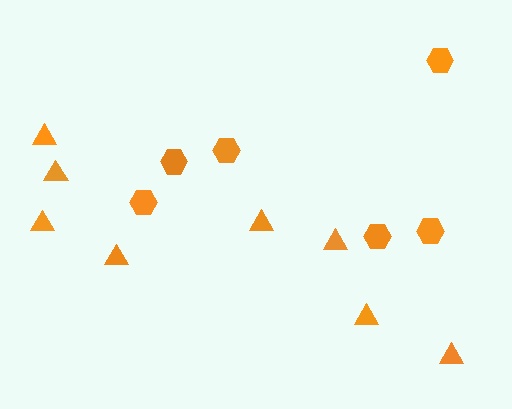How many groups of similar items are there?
There are 2 groups: one group of triangles (8) and one group of hexagons (6).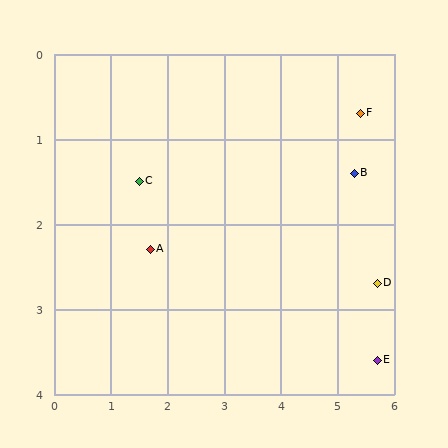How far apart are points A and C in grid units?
Points A and C are about 0.8 grid units apart.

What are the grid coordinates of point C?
Point C is at approximately (1.5, 1.5).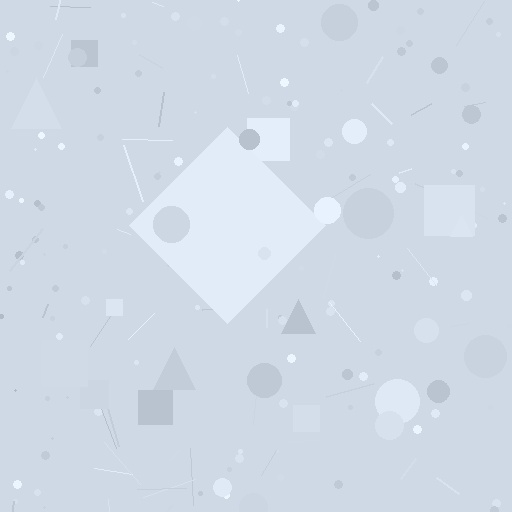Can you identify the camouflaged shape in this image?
The camouflaged shape is a diamond.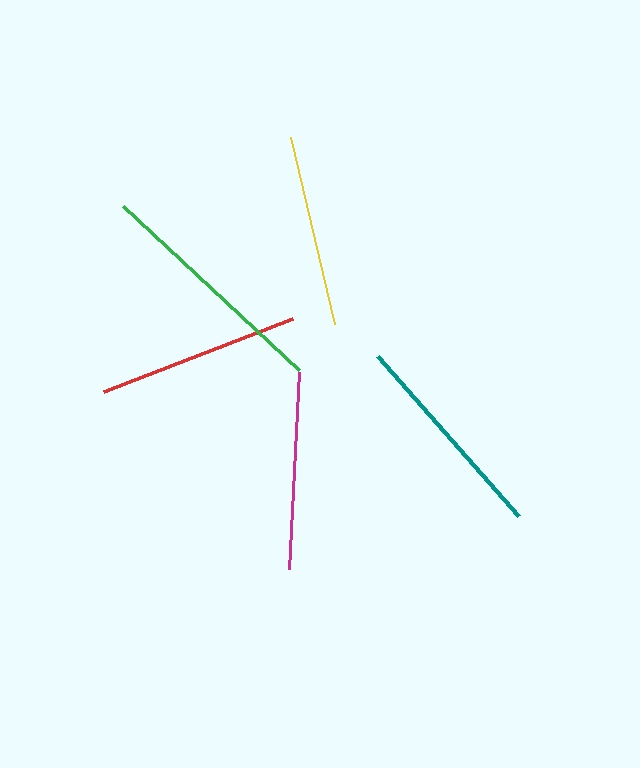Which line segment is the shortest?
The yellow line is the shortest at approximately 192 pixels.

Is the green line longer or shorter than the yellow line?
The green line is longer than the yellow line.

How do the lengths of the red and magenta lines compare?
The red and magenta lines are approximately the same length.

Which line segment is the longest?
The green line is the longest at approximately 240 pixels.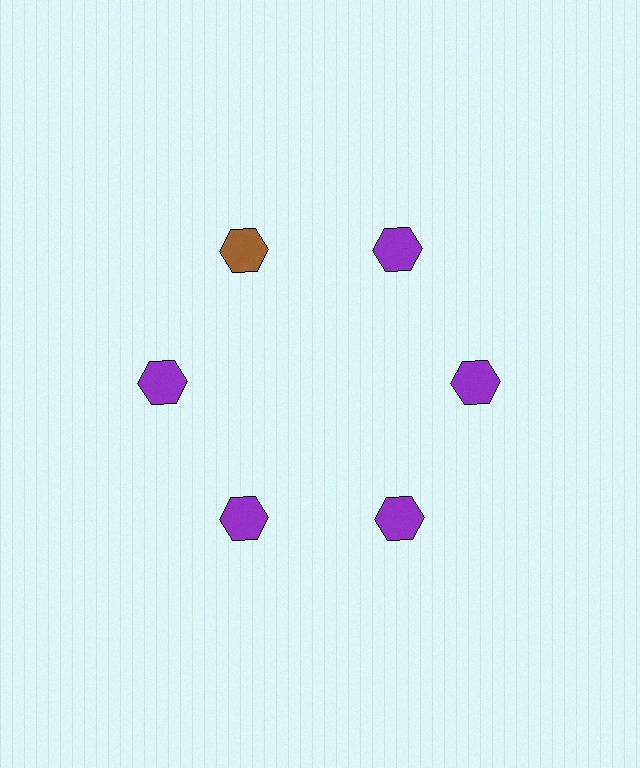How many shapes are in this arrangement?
There are 6 shapes arranged in a ring pattern.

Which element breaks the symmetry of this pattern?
The brown hexagon at roughly the 11 o'clock position breaks the symmetry. All other shapes are purple hexagons.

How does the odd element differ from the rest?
It has a different color: brown instead of purple.